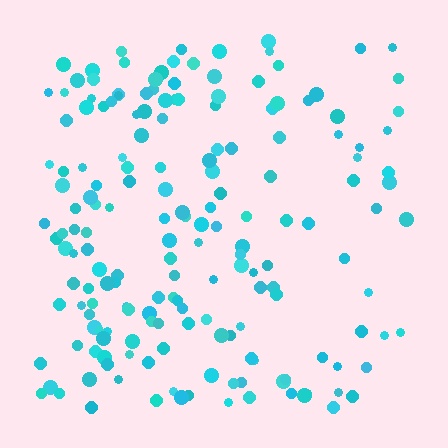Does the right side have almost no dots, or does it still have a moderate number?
Still a moderate number, just noticeably fewer than the left.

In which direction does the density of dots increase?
From right to left, with the left side densest.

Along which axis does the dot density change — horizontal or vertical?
Horizontal.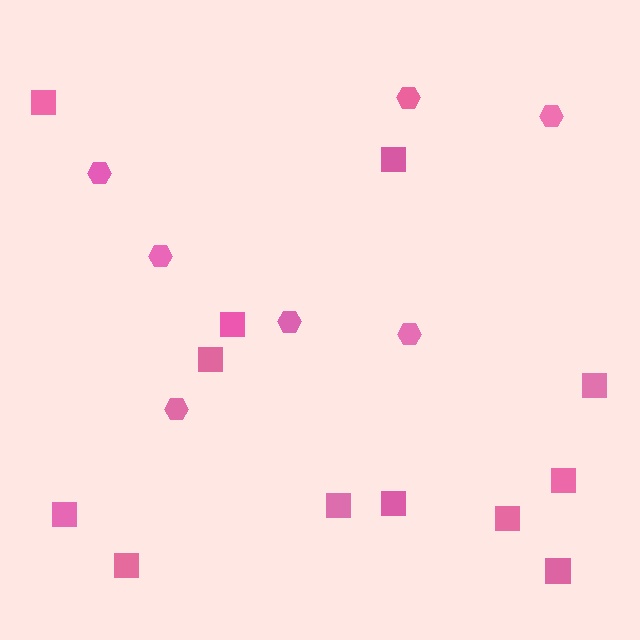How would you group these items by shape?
There are 2 groups: one group of squares (12) and one group of hexagons (7).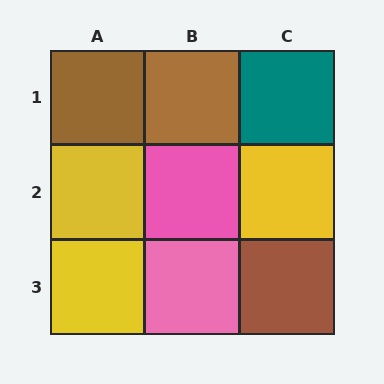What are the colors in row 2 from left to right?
Yellow, pink, yellow.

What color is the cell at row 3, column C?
Brown.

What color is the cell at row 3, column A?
Yellow.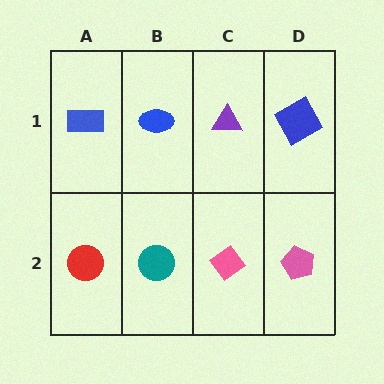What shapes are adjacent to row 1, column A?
A red circle (row 2, column A), a blue ellipse (row 1, column B).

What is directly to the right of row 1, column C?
A blue square.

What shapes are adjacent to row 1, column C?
A pink diamond (row 2, column C), a blue ellipse (row 1, column B), a blue square (row 1, column D).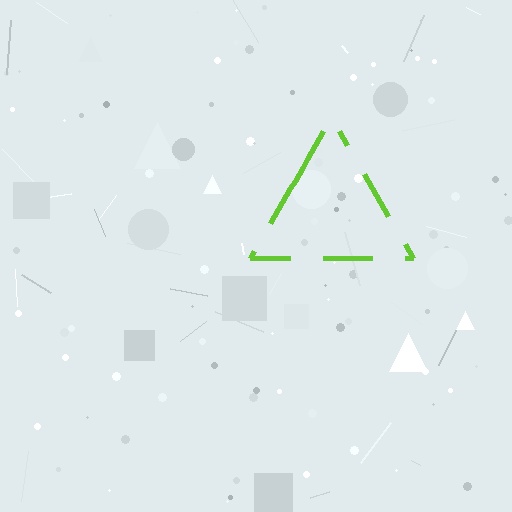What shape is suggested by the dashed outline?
The dashed outline suggests a triangle.